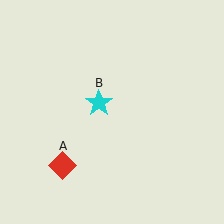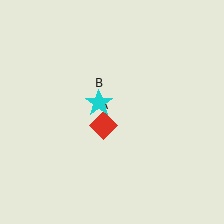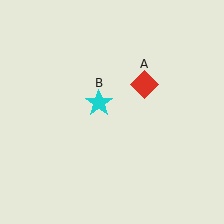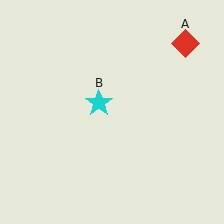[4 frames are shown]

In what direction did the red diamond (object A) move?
The red diamond (object A) moved up and to the right.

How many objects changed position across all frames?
1 object changed position: red diamond (object A).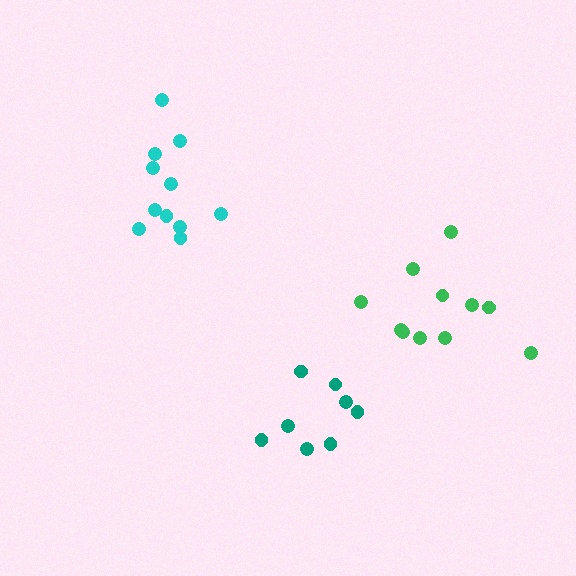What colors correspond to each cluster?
The clusters are colored: teal, cyan, green.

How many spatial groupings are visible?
There are 3 spatial groupings.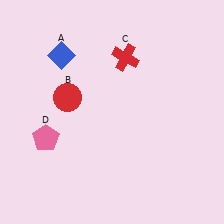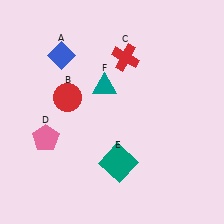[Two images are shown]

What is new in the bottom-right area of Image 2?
A teal square (E) was added in the bottom-right area of Image 2.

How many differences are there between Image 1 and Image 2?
There are 2 differences between the two images.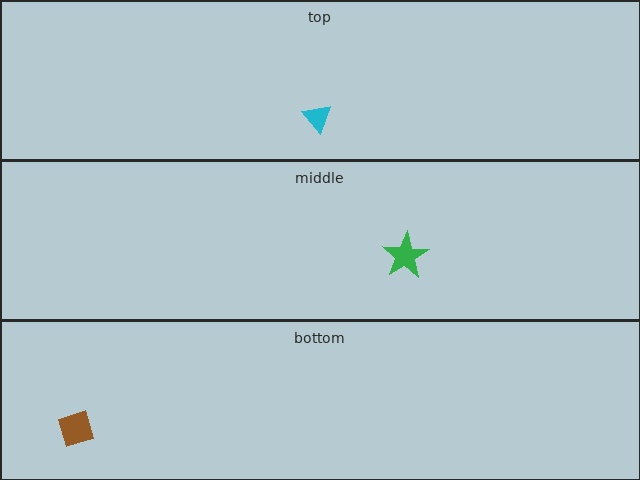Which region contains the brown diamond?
The bottom region.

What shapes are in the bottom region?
The brown diamond.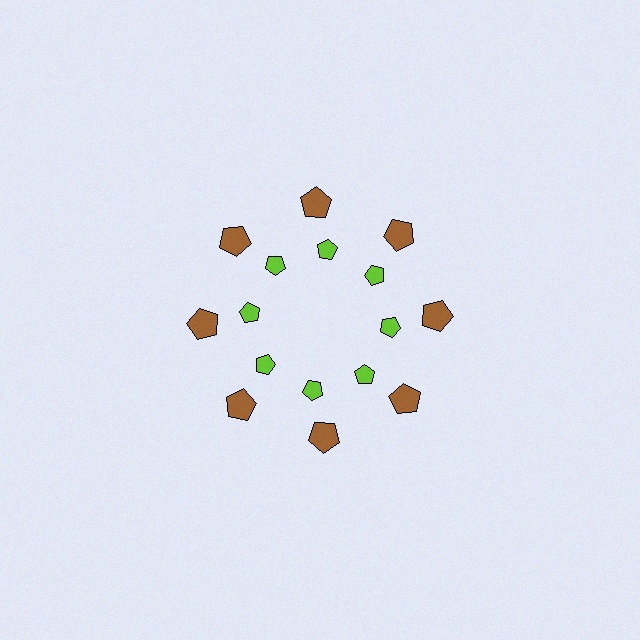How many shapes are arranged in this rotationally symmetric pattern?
There are 16 shapes, arranged in 8 groups of 2.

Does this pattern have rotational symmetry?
Yes, this pattern has 8-fold rotational symmetry. It looks the same after rotating 45 degrees around the center.